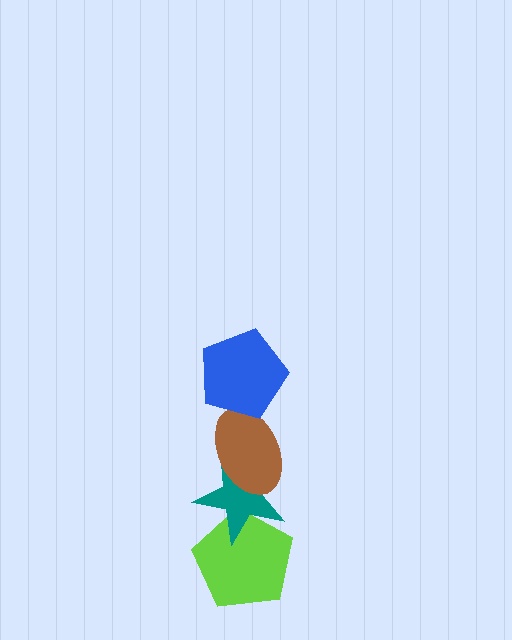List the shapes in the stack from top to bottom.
From top to bottom: the blue pentagon, the brown ellipse, the teal star, the lime pentagon.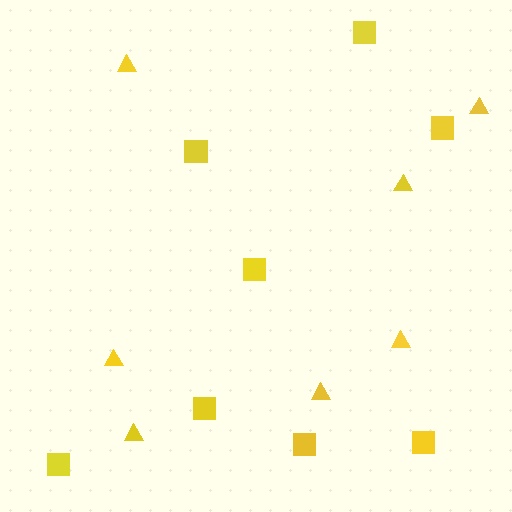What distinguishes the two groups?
There are 2 groups: one group of squares (8) and one group of triangles (7).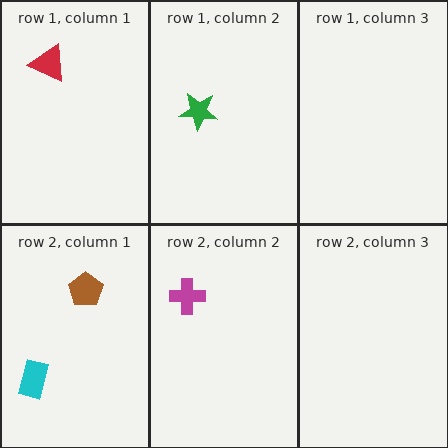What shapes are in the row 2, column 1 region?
The brown pentagon, the cyan rectangle.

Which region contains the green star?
The row 1, column 2 region.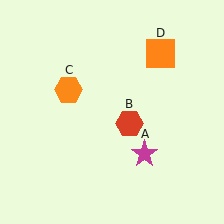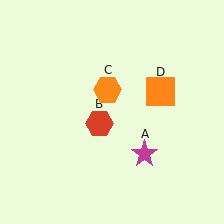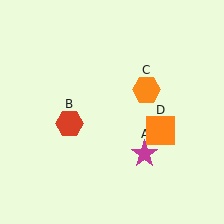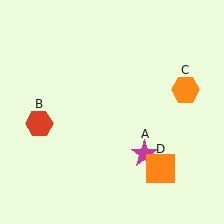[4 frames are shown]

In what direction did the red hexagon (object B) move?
The red hexagon (object B) moved left.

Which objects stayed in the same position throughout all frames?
Magenta star (object A) remained stationary.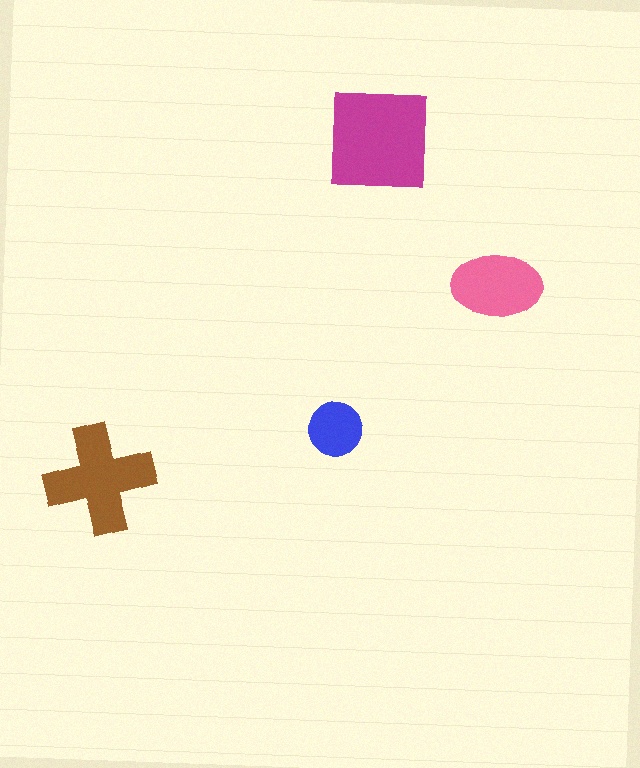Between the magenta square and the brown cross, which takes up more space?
The magenta square.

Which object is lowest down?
The brown cross is bottommost.